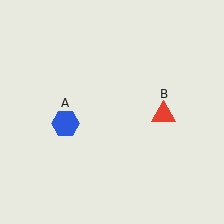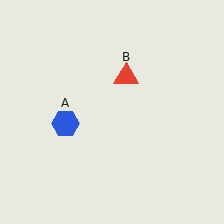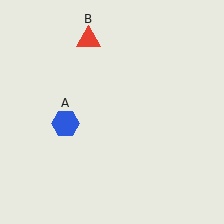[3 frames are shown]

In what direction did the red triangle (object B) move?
The red triangle (object B) moved up and to the left.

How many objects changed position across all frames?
1 object changed position: red triangle (object B).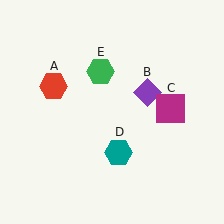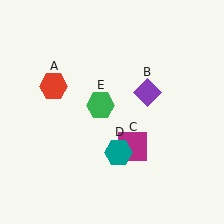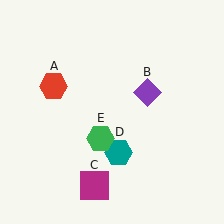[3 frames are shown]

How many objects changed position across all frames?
2 objects changed position: magenta square (object C), green hexagon (object E).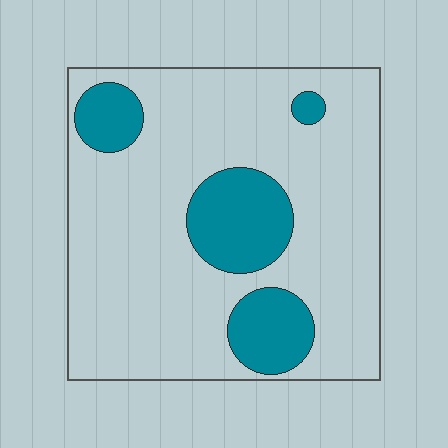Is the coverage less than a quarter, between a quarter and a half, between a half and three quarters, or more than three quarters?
Less than a quarter.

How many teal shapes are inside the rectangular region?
4.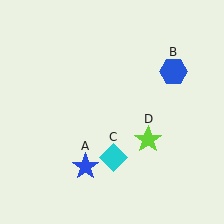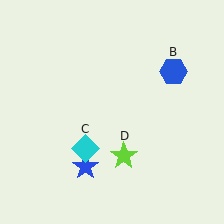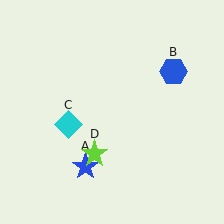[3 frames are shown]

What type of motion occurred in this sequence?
The cyan diamond (object C), lime star (object D) rotated clockwise around the center of the scene.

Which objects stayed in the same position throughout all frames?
Blue star (object A) and blue hexagon (object B) remained stationary.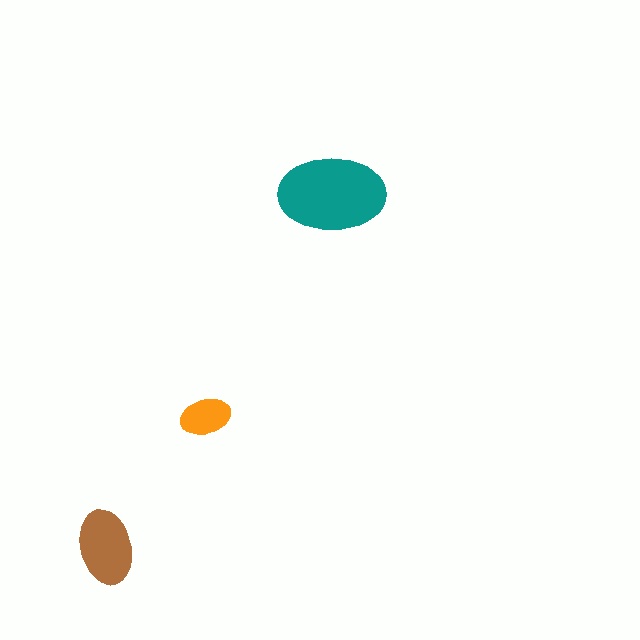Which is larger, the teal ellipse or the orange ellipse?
The teal one.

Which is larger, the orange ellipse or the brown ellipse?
The brown one.